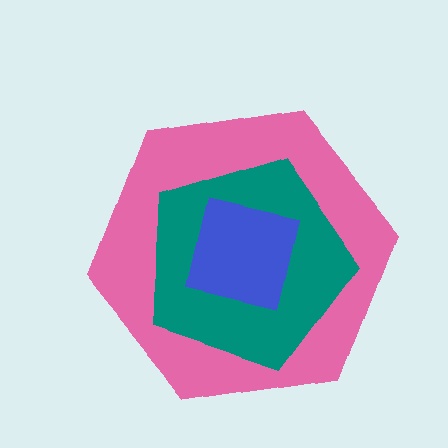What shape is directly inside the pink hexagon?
The teal pentagon.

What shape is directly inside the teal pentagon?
The blue square.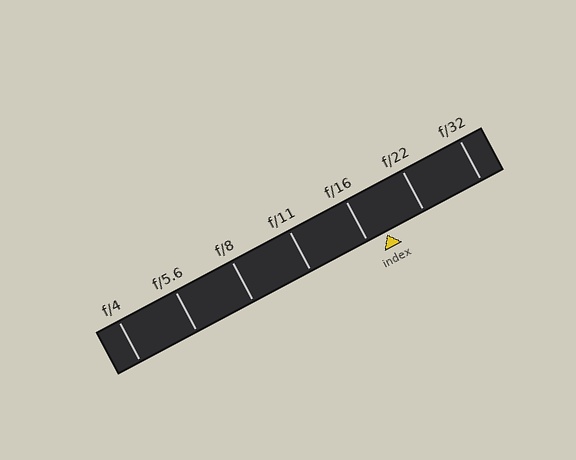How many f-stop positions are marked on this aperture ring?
There are 7 f-stop positions marked.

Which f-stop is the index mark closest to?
The index mark is closest to f/16.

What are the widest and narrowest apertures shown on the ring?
The widest aperture shown is f/4 and the narrowest is f/32.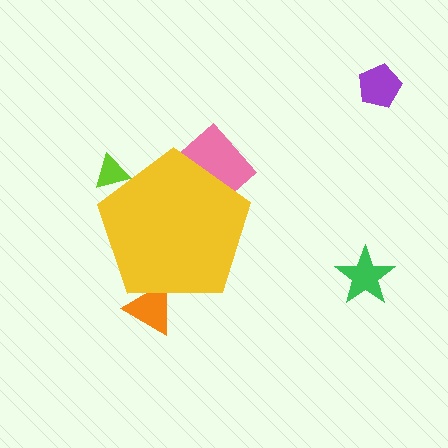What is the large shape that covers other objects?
A yellow pentagon.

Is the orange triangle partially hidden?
Yes, the orange triangle is partially hidden behind the yellow pentagon.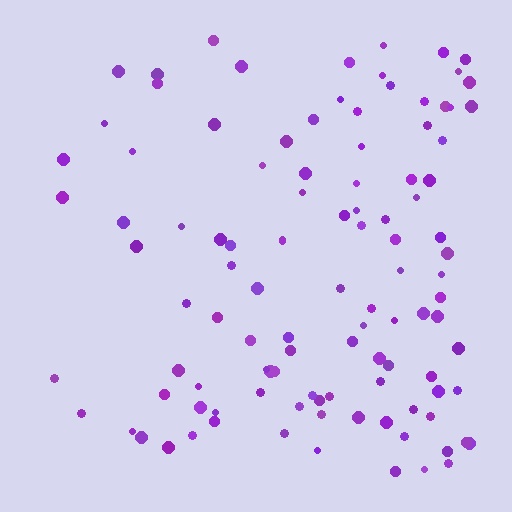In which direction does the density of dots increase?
From left to right, with the right side densest.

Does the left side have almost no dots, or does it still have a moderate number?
Still a moderate number, just noticeably fewer than the right.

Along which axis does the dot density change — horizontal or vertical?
Horizontal.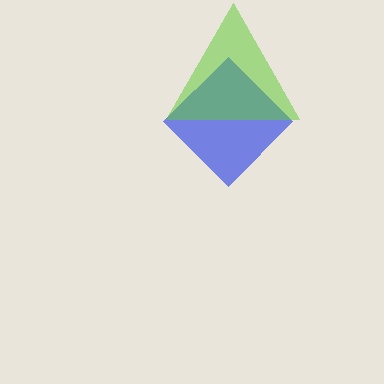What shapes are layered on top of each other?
The layered shapes are: a blue diamond, a lime triangle.